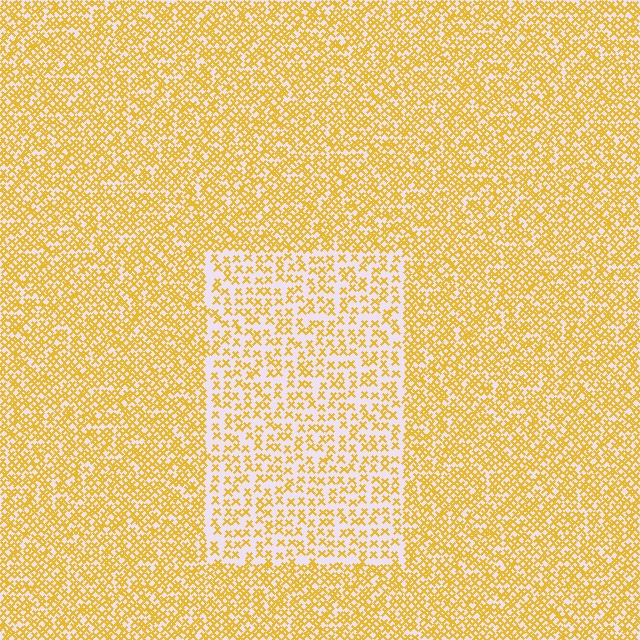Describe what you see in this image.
The image contains small yellow elements arranged at two different densities. A rectangle-shaped region is visible where the elements are less densely packed than the surrounding area.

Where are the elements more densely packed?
The elements are more densely packed outside the rectangle boundary.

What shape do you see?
I see a rectangle.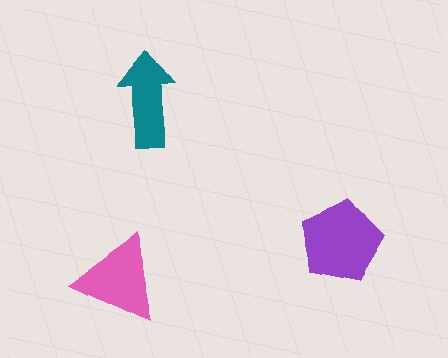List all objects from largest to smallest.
The purple pentagon, the pink triangle, the teal arrow.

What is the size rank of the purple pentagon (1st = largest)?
1st.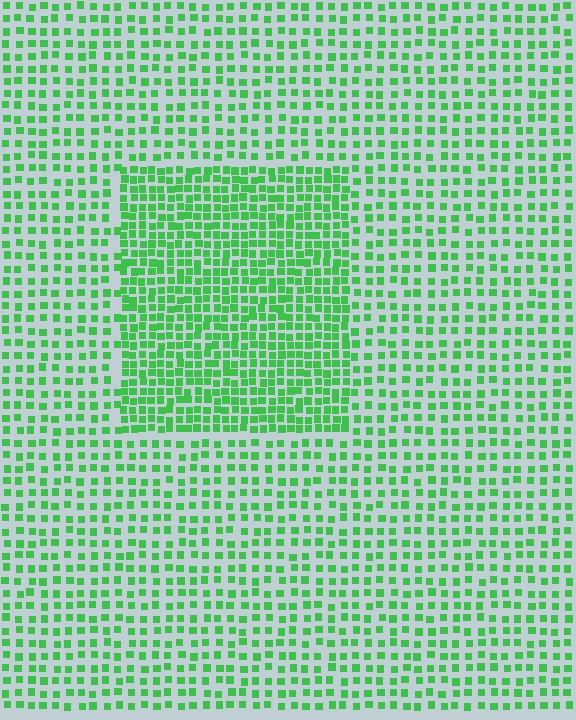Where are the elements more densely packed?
The elements are more densely packed inside the rectangle boundary.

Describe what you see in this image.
The image contains small green elements arranged at two different densities. A rectangle-shaped region is visible where the elements are more densely packed than the surrounding area.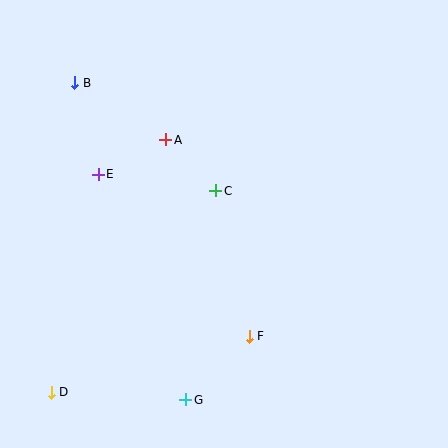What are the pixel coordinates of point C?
Point C is at (216, 191).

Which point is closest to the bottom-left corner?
Point D is closest to the bottom-left corner.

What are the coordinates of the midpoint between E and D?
The midpoint between E and D is at (75, 283).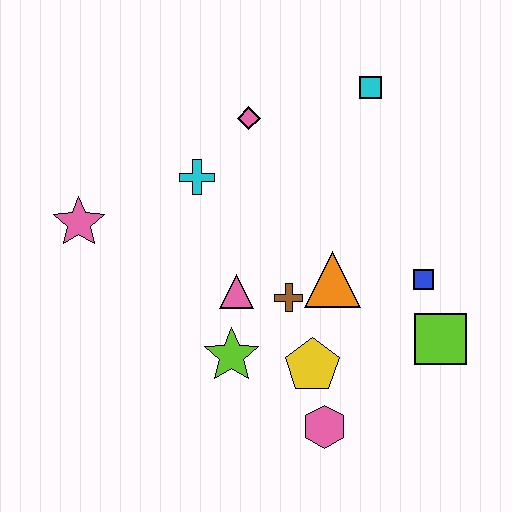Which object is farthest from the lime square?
The pink star is farthest from the lime square.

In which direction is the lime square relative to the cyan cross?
The lime square is to the right of the cyan cross.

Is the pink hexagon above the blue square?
No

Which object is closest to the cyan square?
The pink diamond is closest to the cyan square.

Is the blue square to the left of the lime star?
No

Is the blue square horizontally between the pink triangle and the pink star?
No